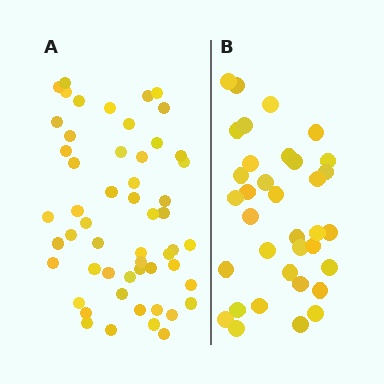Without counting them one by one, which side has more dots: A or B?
Region A (the left region) has more dots.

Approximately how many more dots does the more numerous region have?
Region A has approximately 20 more dots than region B.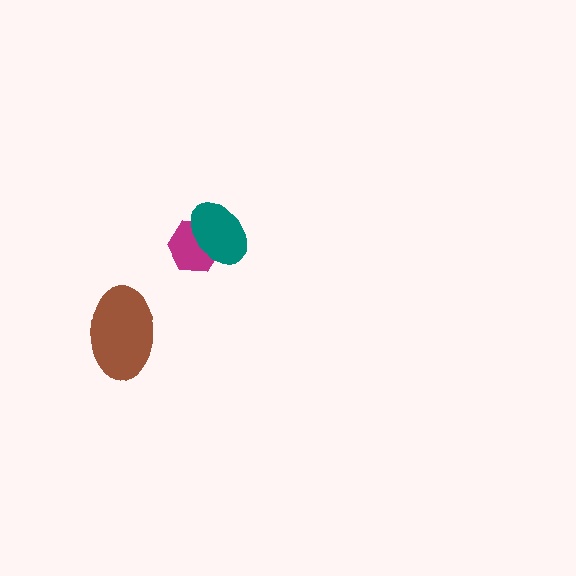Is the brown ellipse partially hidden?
No, no other shape covers it.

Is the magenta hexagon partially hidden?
Yes, it is partially covered by another shape.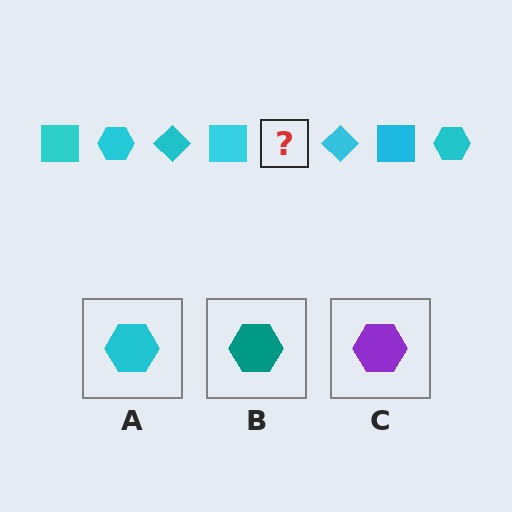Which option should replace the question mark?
Option A.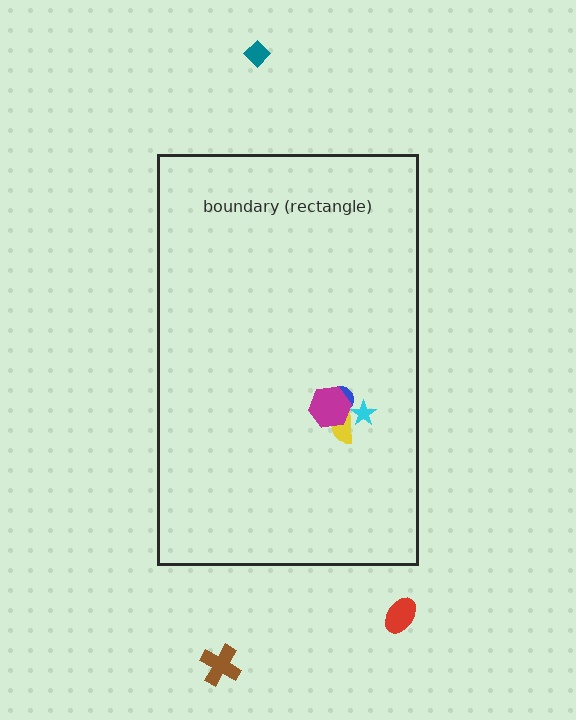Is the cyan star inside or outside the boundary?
Inside.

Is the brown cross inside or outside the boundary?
Outside.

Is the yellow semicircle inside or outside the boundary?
Inside.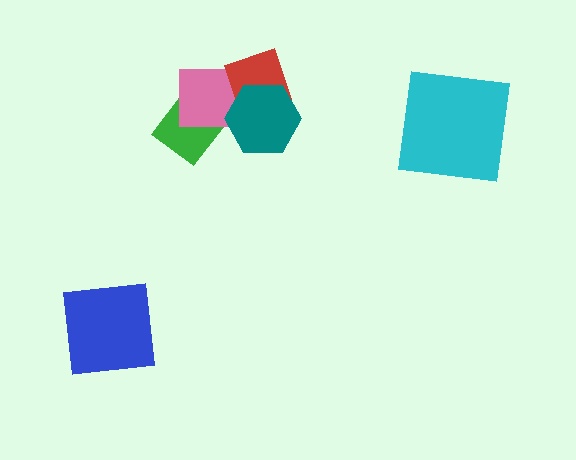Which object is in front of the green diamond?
The pink rectangle is in front of the green diamond.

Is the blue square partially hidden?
No, no other shape covers it.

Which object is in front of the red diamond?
The teal hexagon is in front of the red diamond.